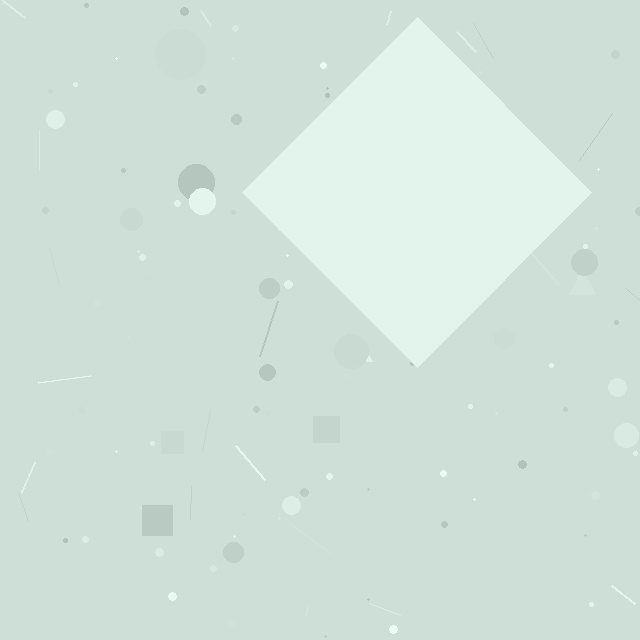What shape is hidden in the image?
A diamond is hidden in the image.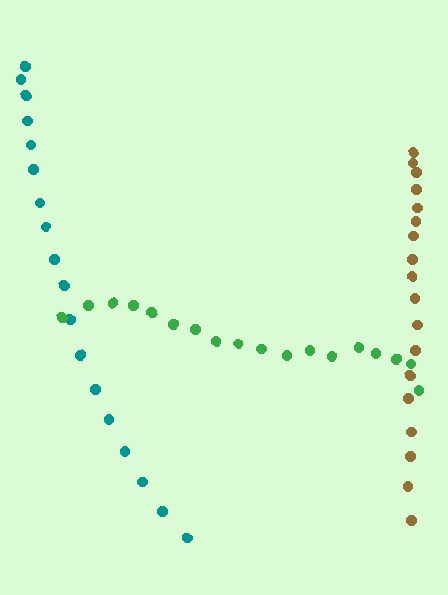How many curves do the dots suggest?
There are 3 distinct paths.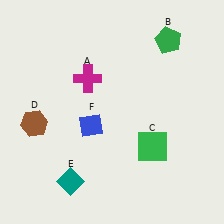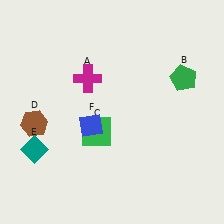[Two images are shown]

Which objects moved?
The objects that moved are: the green pentagon (B), the green square (C), the teal diamond (E).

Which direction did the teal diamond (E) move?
The teal diamond (E) moved left.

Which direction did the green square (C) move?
The green square (C) moved left.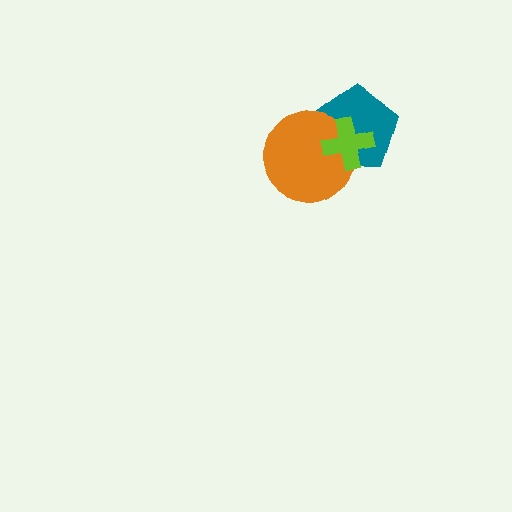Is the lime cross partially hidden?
No, no other shape covers it.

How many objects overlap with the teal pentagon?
2 objects overlap with the teal pentagon.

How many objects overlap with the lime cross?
2 objects overlap with the lime cross.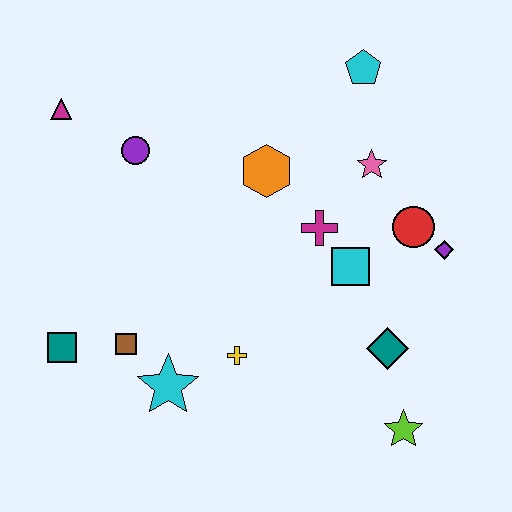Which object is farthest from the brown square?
The cyan pentagon is farthest from the brown square.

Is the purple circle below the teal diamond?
No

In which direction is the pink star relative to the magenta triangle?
The pink star is to the right of the magenta triangle.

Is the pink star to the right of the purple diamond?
No